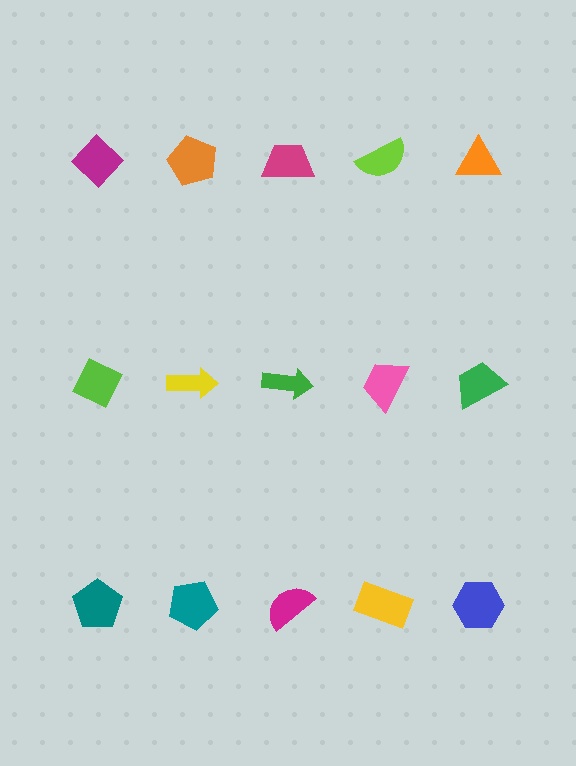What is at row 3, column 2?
A teal pentagon.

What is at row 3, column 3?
A magenta semicircle.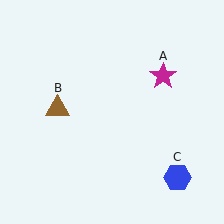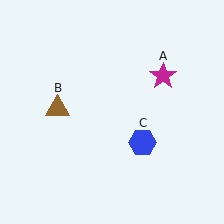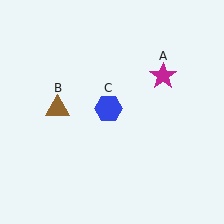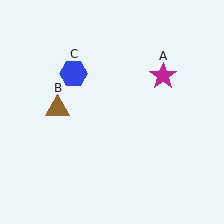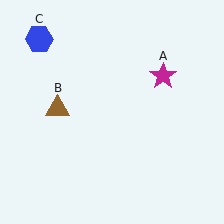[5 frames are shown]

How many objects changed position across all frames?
1 object changed position: blue hexagon (object C).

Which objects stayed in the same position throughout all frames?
Magenta star (object A) and brown triangle (object B) remained stationary.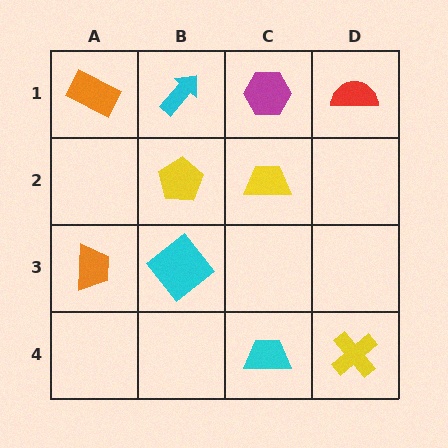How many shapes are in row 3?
2 shapes.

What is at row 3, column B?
A cyan diamond.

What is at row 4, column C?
A cyan trapezoid.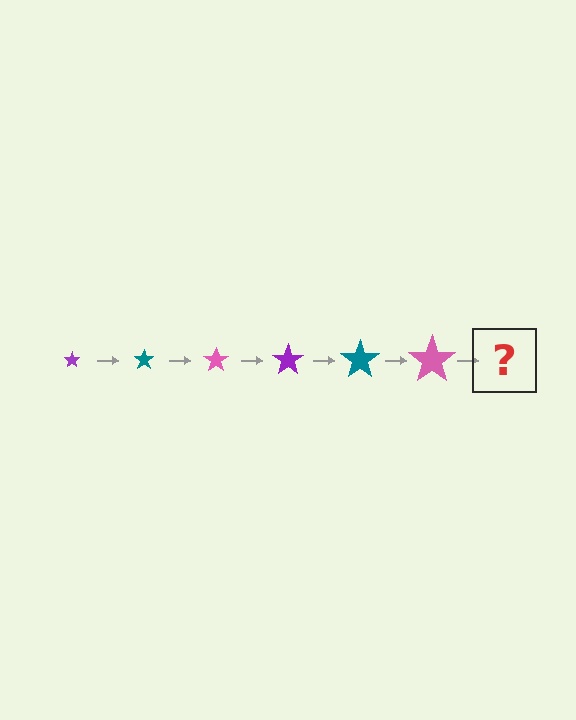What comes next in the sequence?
The next element should be a purple star, larger than the previous one.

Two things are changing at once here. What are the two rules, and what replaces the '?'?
The two rules are that the star grows larger each step and the color cycles through purple, teal, and pink. The '?' should be a purple star, larger than the previous one.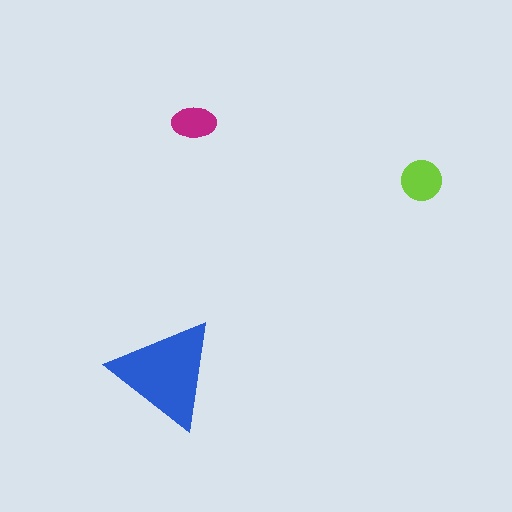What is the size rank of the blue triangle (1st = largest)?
1st.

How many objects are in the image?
There are 3 objects in the image.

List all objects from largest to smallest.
The blue triangle, the lime circle, the magenta ellipse.